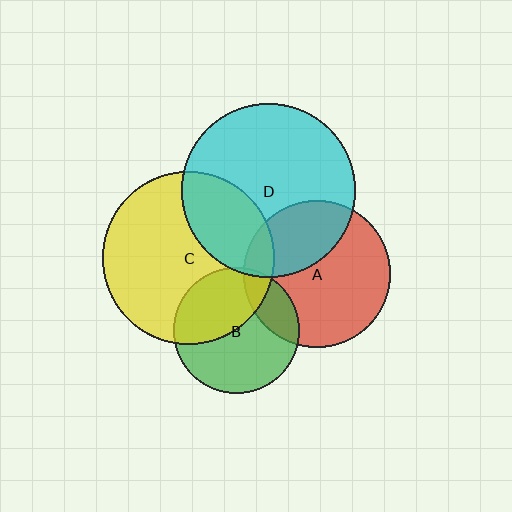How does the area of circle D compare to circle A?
Approximately 1.4 times.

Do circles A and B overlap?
Yes.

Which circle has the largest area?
Circle D (cyan).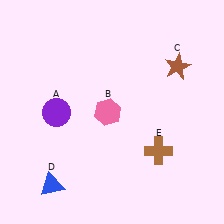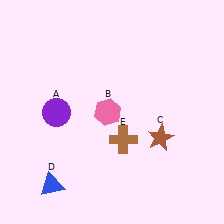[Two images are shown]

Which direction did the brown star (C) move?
The brown star (C) moved down.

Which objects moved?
The objects that moved are: the brown star (C), the brown cross (E).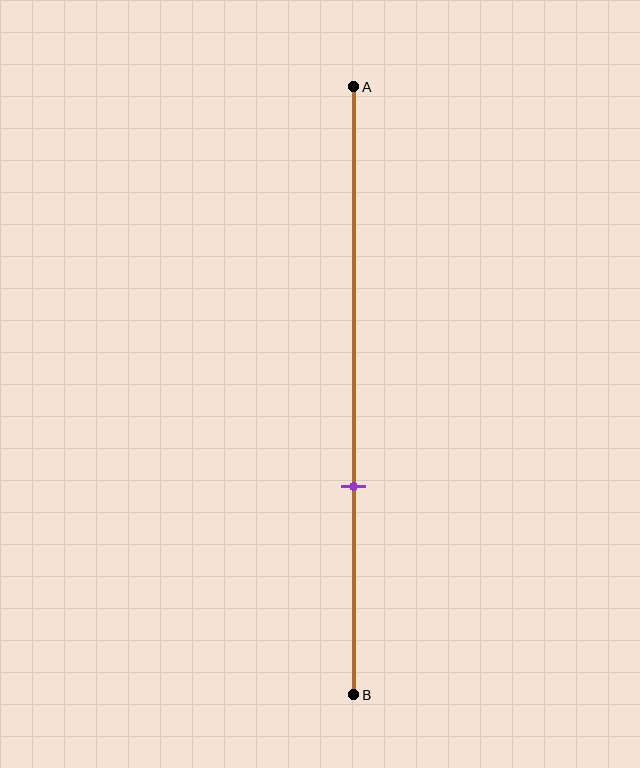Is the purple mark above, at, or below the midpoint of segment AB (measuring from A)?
The purple mark is below the midpoint of segment AB.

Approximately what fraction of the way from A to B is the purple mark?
The purple mark is approximately 65% of the way from A to B.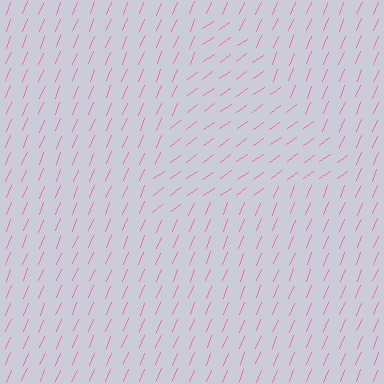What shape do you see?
I see a triangle.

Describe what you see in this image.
The image is filled with small pink line segments. A triangle region in the image has lines oriented differently from the surrounding lines, creating a visible texture boundary.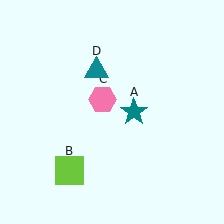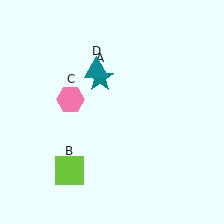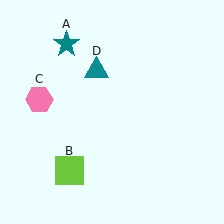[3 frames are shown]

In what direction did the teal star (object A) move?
The teal star (object A) moved up and to the left.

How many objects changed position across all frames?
2 objects changed position: teal star (object A), pink hexagon (object C).